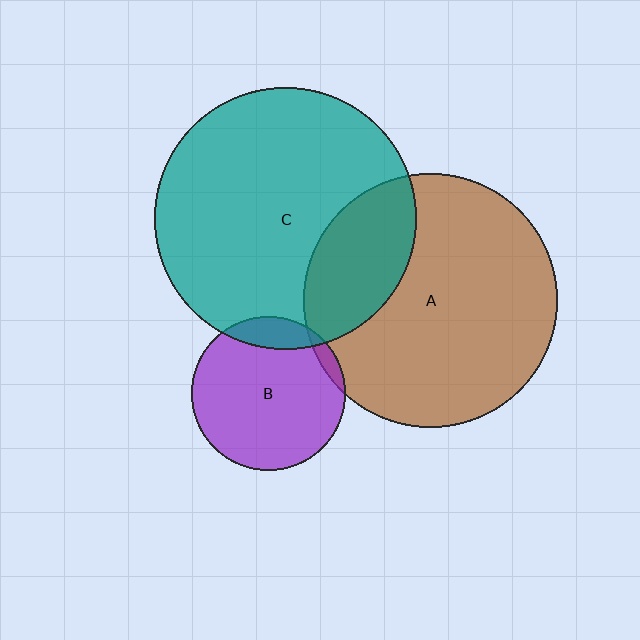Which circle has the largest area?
Circle C (teal).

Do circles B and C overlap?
Yes.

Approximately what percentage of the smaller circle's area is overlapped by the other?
Approximately 15%.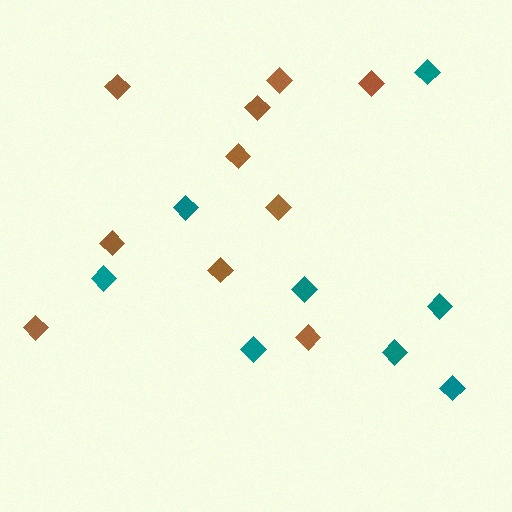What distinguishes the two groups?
There are 2 groups: one group of teal diamonds (8) and one group of brown diamonds (10).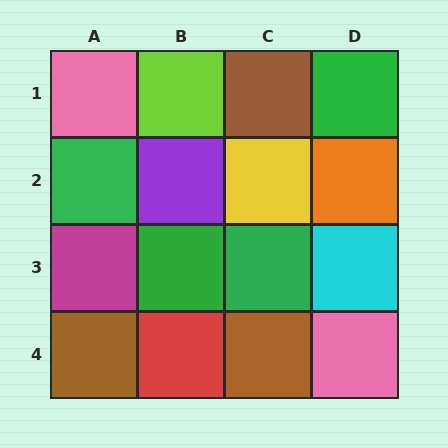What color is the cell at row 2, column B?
Purple.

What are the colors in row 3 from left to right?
Magenta, green, green, cyan.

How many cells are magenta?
1 cell is magenta.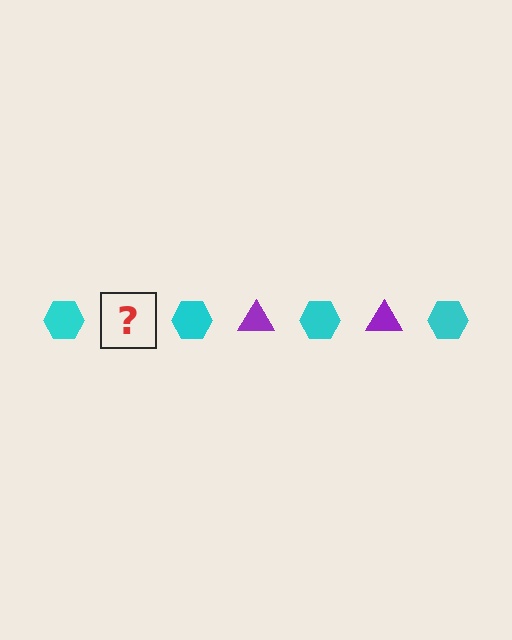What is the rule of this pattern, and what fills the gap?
The rule is that the pattern alternates between cyan hexagon and purple triangle. The gap should be filled with a purple triangle.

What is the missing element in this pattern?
The missing element is a purple triangle.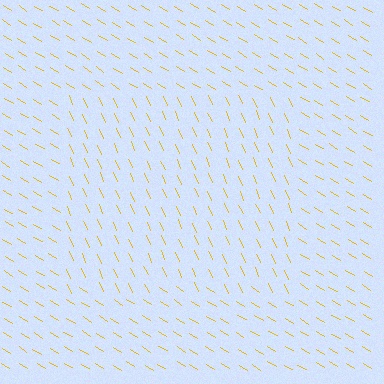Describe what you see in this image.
The image is filled with small yellow line segments. A rectangle region in the image has lines oriented differently from the surrounding lines, creating a visible texture boundary.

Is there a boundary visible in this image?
Yes, there is a texture boundary formed by a change in line orientation.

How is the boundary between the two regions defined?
The boundary is defined purely by a change in line orientation (approximately 35 degrees difference). All lines are the same color and thickness.